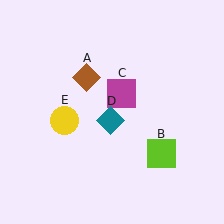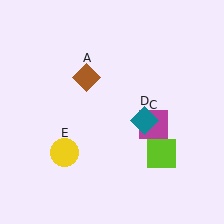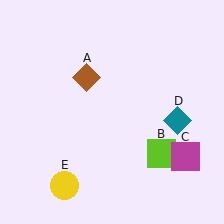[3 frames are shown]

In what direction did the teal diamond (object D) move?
The teal diamond (object D) moved right.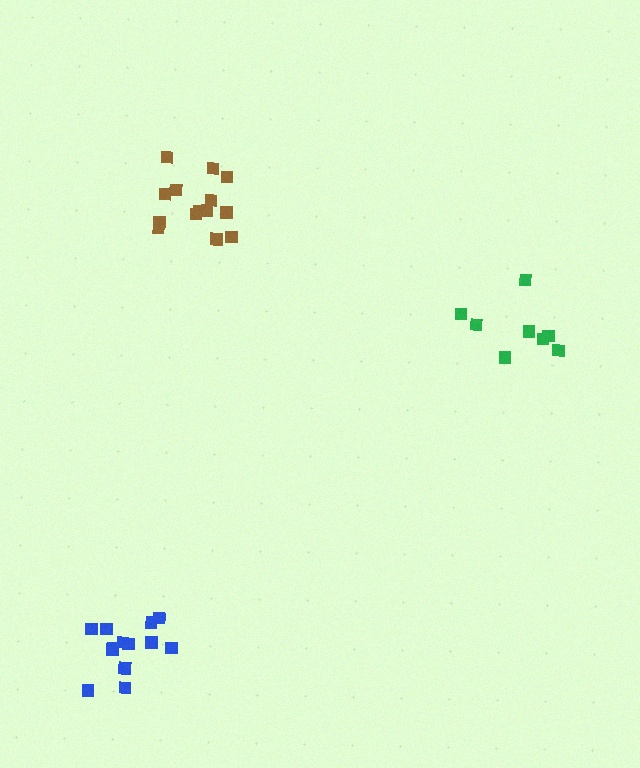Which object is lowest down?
The blue cluster is bottommost.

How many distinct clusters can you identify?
There are 3 distinct clusters.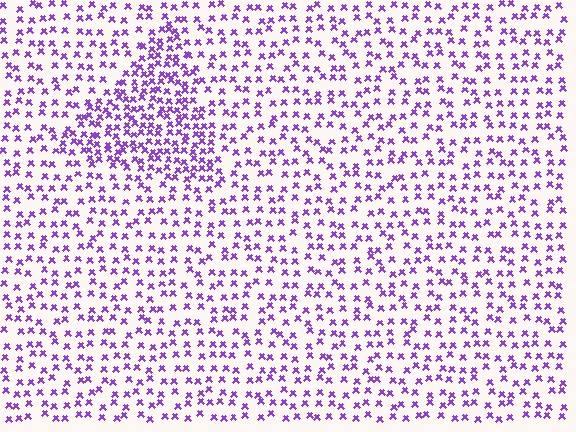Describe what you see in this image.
The image contains small purple elements arranged at two different densities. A triangle-shaped region is visible where the elements are more densely packed than the surrounding area.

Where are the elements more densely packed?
The elements are more densely packed inside the triangle boundary.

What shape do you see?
I see a triangle.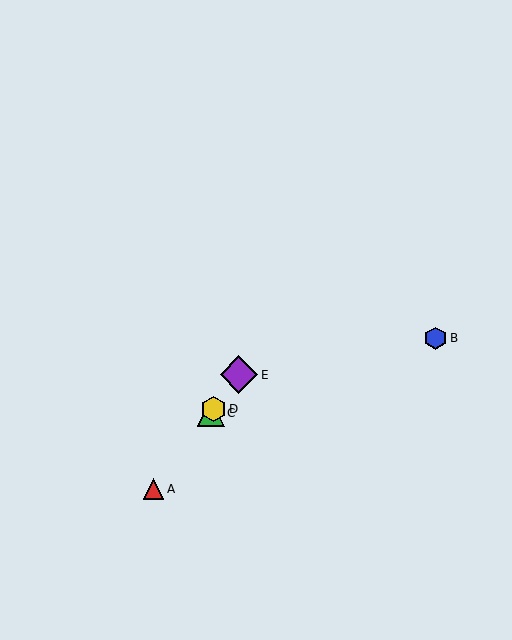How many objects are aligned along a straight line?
4 objects (A, C, D, E) are aligned along a straight line.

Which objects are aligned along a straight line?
Objects A, C, D, E are aligned along a straight line.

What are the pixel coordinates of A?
Object A is at (154, 489).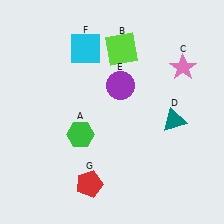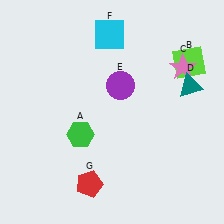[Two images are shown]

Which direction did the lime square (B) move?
The lime square (B) moved right.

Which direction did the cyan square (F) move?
The cyan square (F) moved right.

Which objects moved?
The objects that moved are: the lime square (B), the teal triangle (D), the cyan square (F).